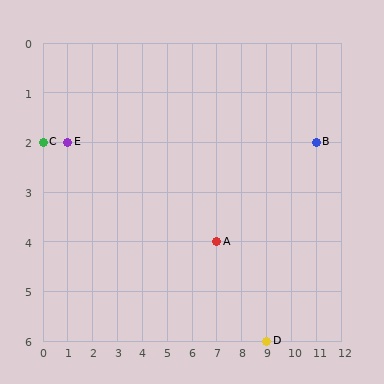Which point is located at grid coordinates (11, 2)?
Point B is at (11, 2).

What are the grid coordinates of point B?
Point B is at grid coordinates (11, 2).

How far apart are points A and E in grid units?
Points A and E are 6 columns and 2 rows apart (about 6.3 grid units diagonally).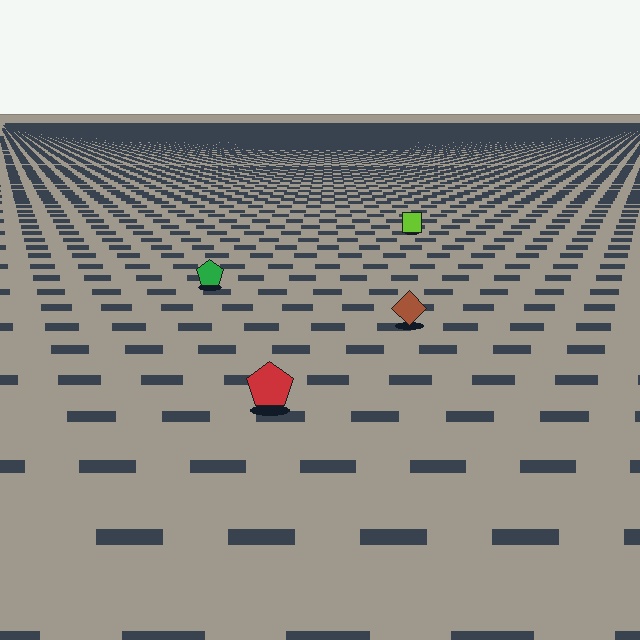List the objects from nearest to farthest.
From nearest to farthest: the red pentagon, the brown diamond, the green pentagon, the lime square.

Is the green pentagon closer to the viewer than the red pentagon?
No. The red pentagon is closer — you can tell from the texture gradient: the ground texture is coarser near it.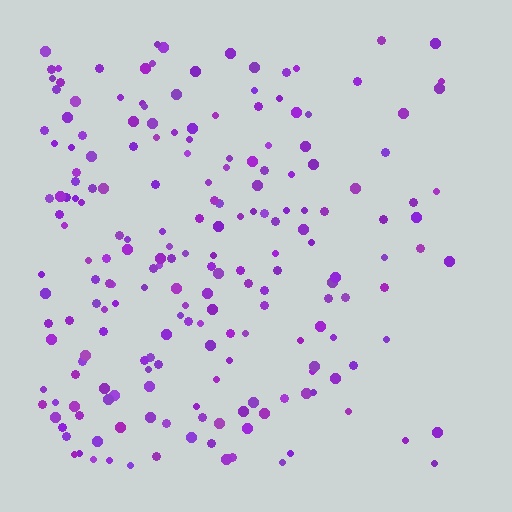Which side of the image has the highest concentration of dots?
The left.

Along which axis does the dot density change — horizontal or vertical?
Horizontal.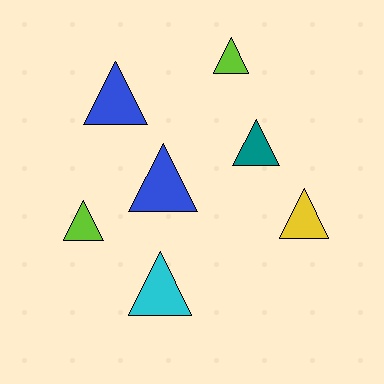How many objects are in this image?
There are 7 objects.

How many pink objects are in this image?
There are no pink objects.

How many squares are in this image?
There are no squares.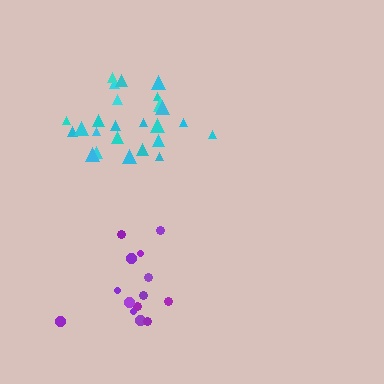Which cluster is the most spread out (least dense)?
Purple.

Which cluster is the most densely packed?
Cyan.